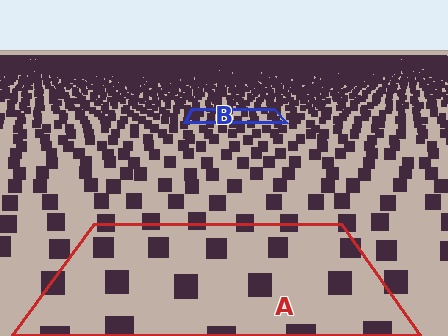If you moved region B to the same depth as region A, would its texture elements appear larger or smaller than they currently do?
They would appear larger. At a closer depth, the same texture elements are projected at a bigger on-screen size.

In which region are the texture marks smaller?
The texture marks are smaller in region B, because it is farther away.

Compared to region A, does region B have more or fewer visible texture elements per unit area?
Region B has more texture elements per unit area — they are packed more densely because it is farther away.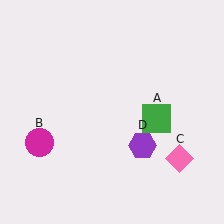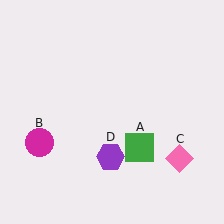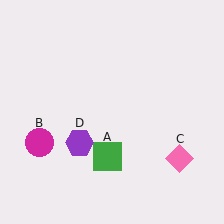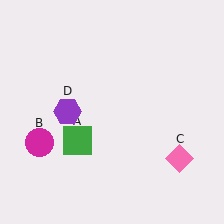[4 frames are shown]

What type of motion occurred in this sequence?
The green square (object A), purple hexagon (object D) rotated clockwise around the center of the scene.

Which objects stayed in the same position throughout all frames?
Magenta circle (object B) and pink diamond (object C) remained stationary.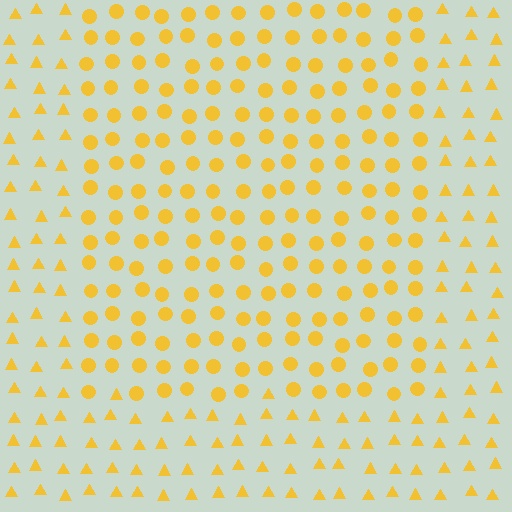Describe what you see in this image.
The image is filled with small yellow elements arranged in a uniform grid. A rectangle-shaped region contains circles, while the surrounding area contains triangles. The boundary is defined purely by the change in element shape.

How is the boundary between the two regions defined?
The boundary is defined by a change in element shape: circles inside vs. triangles outside. All elements share the same color and spacing.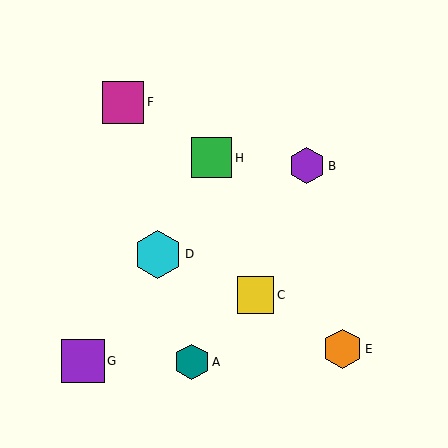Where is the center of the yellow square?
The center of the yellow square is at (256, 295).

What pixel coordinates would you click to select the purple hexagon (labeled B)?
Click at (307, 166) to select the purple hexagon B.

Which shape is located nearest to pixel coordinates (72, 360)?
The purple square (labeled G) at (83, 361) is nearest to that location.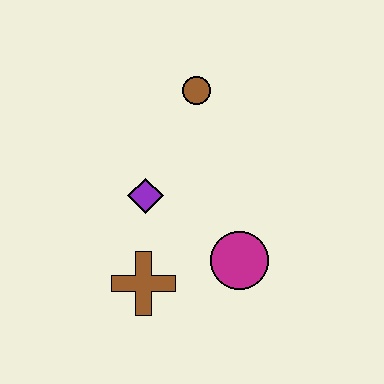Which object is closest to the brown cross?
The purple diamond is closest to the brown cross.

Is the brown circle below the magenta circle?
No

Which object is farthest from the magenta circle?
The brown circle is farthest from the magenta circle.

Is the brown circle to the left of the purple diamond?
No